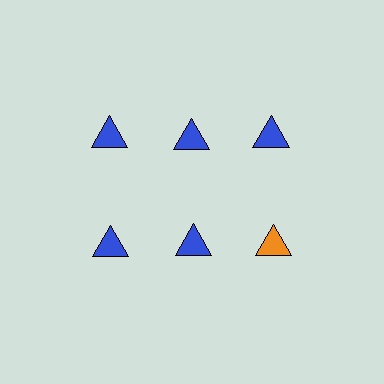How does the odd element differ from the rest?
It has a different color: orange instead of blue.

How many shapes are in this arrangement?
There are 6 shapes arranged in a grid pattern.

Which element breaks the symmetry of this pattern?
The orange triangle in the second row, center column breaks the symmetry. All other shapes are blue triangles.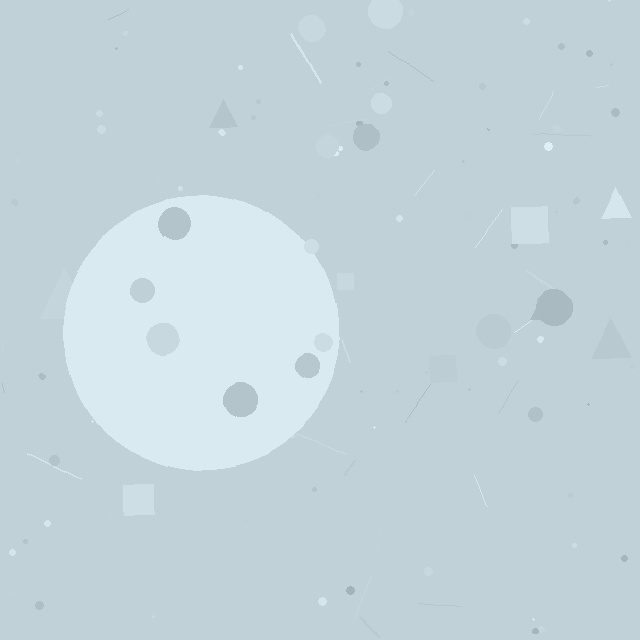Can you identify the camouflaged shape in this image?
The camouflaged shape is a circle.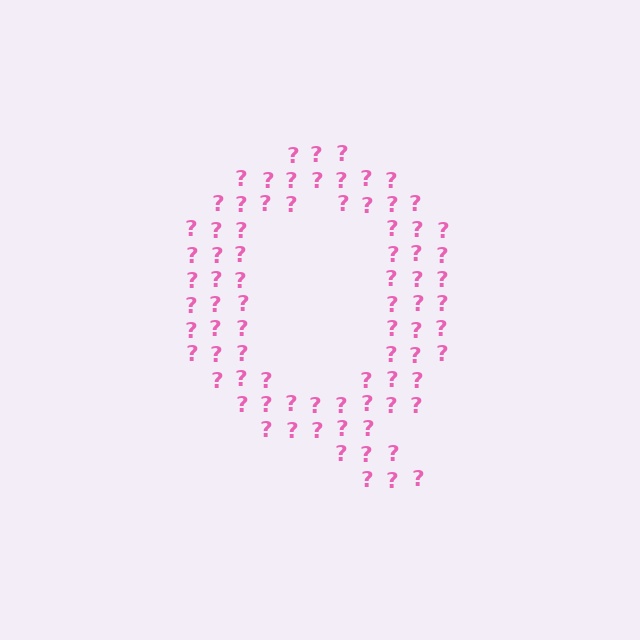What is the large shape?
The large shape is the letter Q.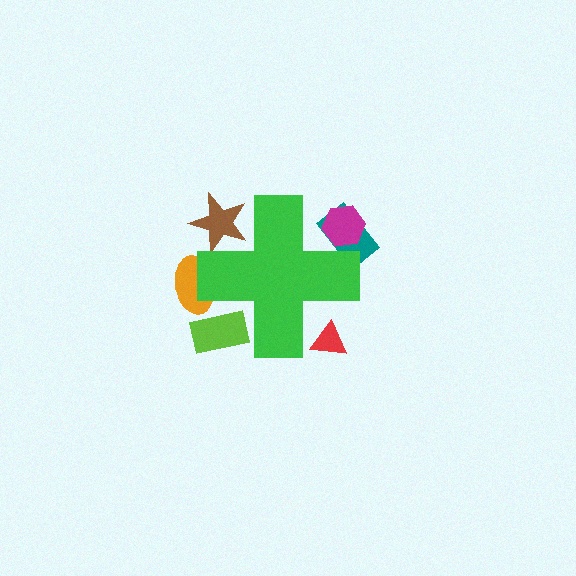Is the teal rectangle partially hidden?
Yes, the teal rectangle is partially hidden behind the green cross.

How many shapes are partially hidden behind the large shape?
6 shapes are partially hidden.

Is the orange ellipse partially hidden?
Yes, the orange ellipse is partially hidden behind the green cross.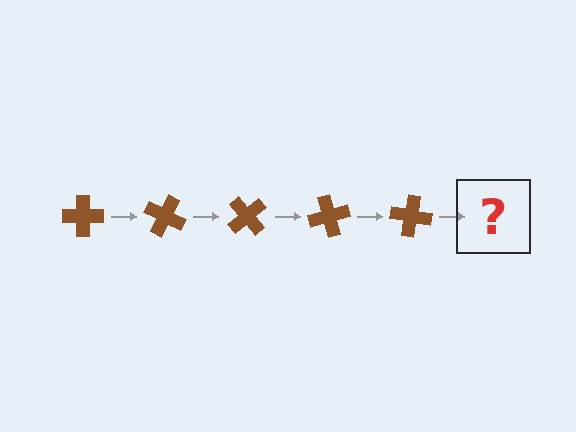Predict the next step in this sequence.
The next step is a brown cross rotated 125 degrees.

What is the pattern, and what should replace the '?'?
The pattern is that the cross rotates 25 degrees each step. The '?' should be a brown cross rotated 125 degrees.